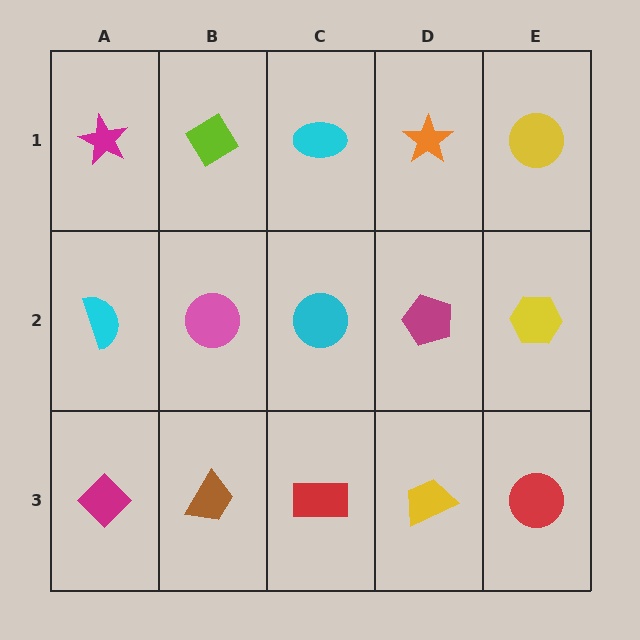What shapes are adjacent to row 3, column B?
A pink circle (row 2, column B), a magenta diamond (row 3, column A), a red rectangle (row 3, column C).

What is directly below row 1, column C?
A cyan circle.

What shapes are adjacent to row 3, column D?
A magenta pentagon (row 2, column D), a red rectangle (row 3, column C), a red circle (row 3, column E).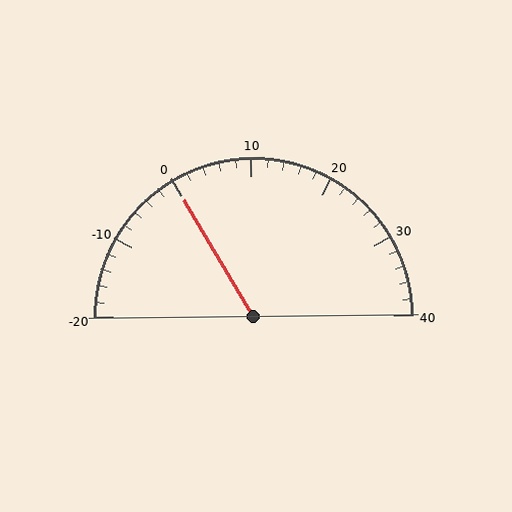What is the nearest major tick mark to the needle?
The nearest major tick mark is 0.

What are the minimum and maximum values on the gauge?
The gauge ranges from -20 to 40.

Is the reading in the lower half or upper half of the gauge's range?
The reading is in the lower half of the range (-20 to 40).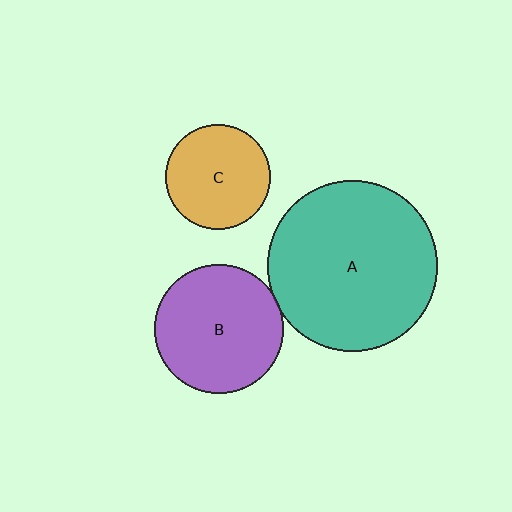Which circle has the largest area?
Circle A (teal).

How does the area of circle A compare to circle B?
Approximately 1.7 times.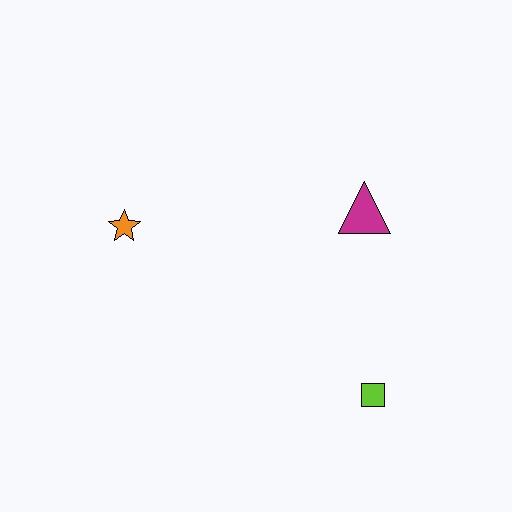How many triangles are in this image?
There is 1 triangle.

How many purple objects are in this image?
There are no purple objects.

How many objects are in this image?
There are 3 objects.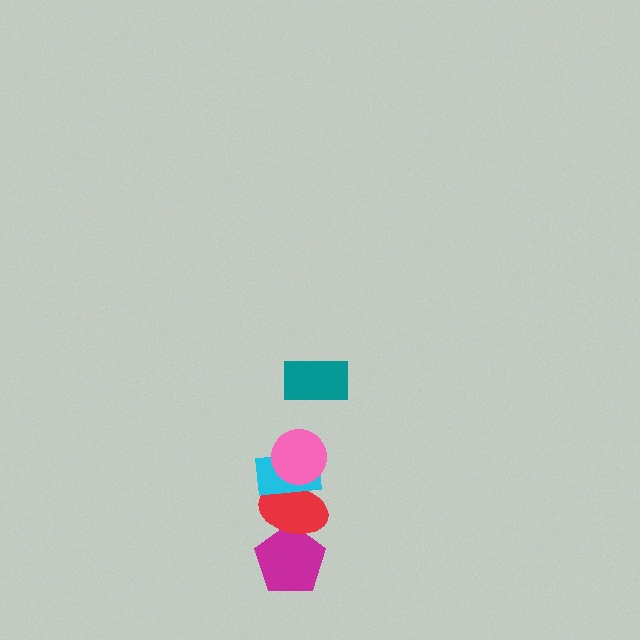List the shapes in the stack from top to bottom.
From top to bottom: the teal rectangle, the pink circle, the cyan rectangle, the red ellipse, the magenta pentagon.